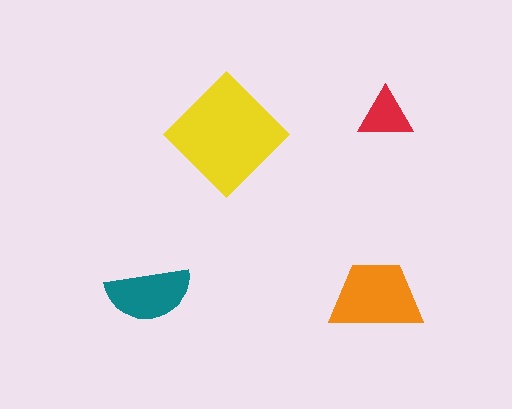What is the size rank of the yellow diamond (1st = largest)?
1st.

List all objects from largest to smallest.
The yellow diamond, the orange trapezoid, the teal semicircle, the red triangle.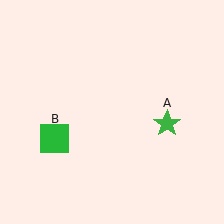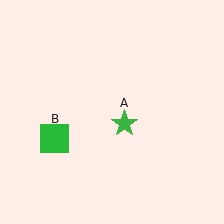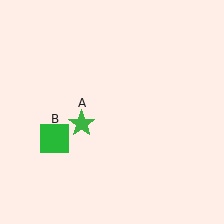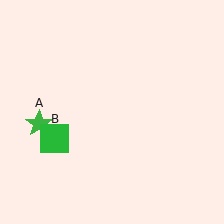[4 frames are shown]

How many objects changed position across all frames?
1 object changed position: green star (object A).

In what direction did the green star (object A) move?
The green star (object A) moved left.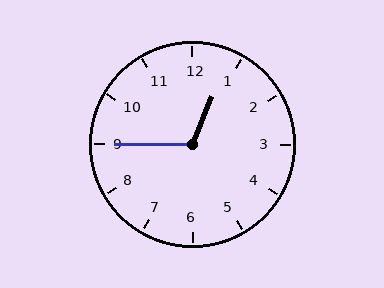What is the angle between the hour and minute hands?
Approximately 112 degrees.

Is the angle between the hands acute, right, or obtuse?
It is obtuse.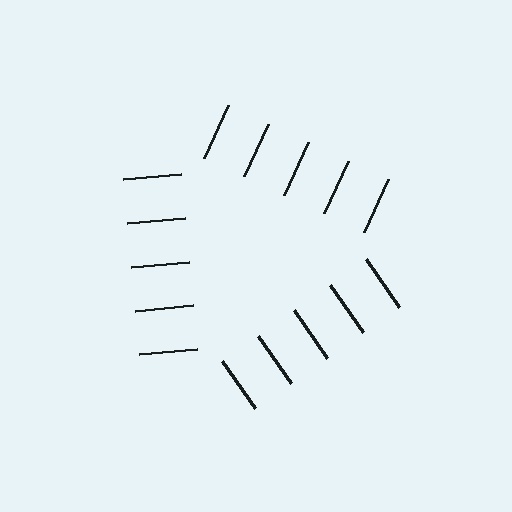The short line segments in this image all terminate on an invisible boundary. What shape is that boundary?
An illusory triangle — the line segments terminate on its edges but no continuous stroke is drawn.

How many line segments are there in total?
15 — 5 along each of the 3 edges.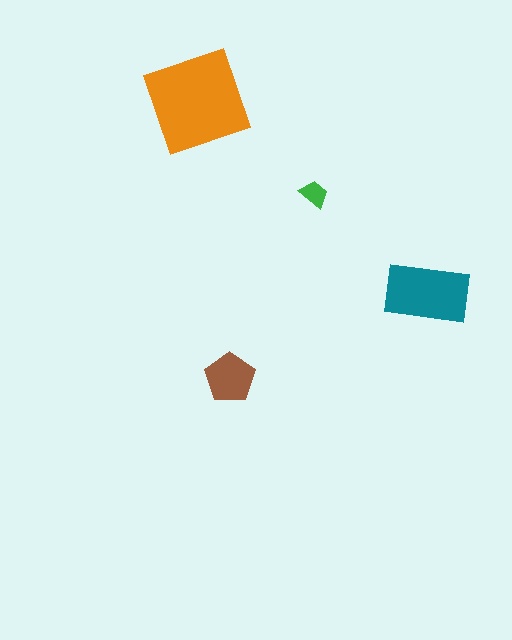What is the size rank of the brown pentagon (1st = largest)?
3rd.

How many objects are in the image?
There are 4 objects in the image.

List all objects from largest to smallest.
The orange diamond, the teal rectangle, the brown pentagon, the green trapezoid.